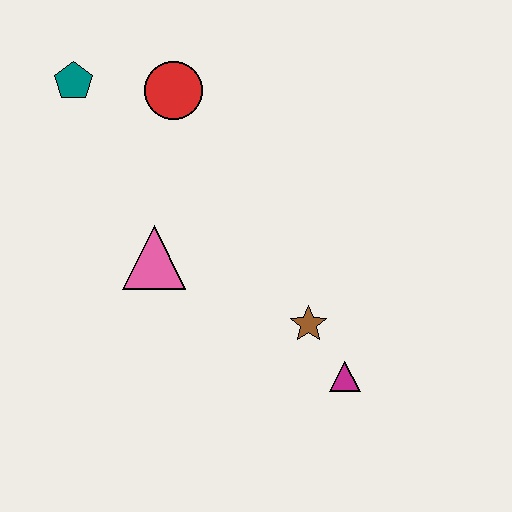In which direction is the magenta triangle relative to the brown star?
The magenta triangle is below the brown star.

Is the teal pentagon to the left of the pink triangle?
Yes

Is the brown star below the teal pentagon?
Yes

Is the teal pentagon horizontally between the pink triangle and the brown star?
No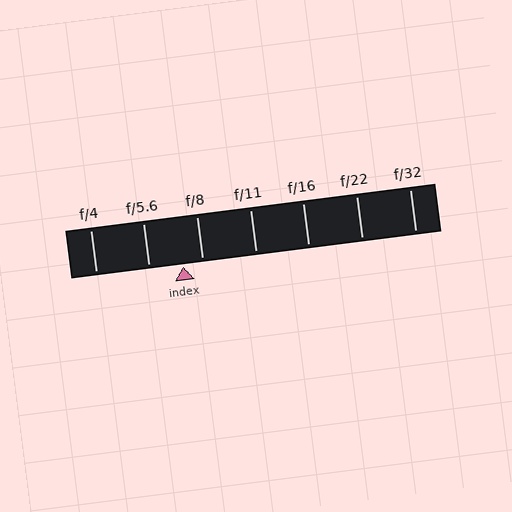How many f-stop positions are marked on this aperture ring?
There are 7 f-stop positions marked.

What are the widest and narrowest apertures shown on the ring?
The widest aperture shown is f/4 and the narrowest is f/32.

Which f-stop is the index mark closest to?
The index mark is closest to f/8.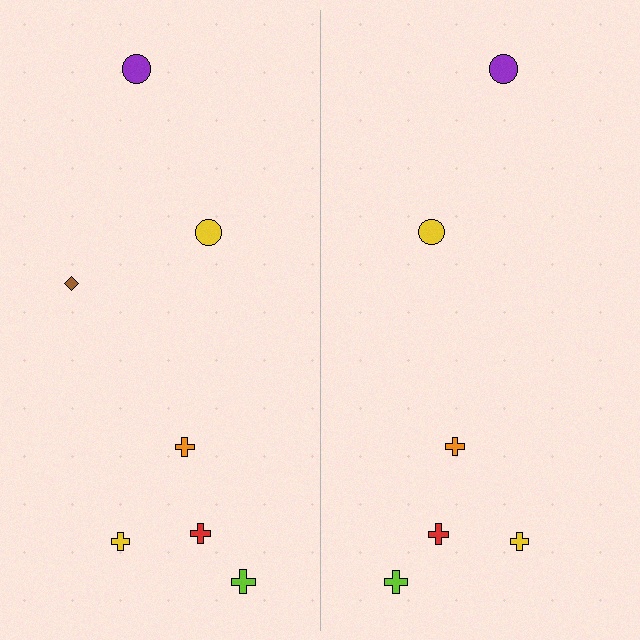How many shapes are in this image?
There are 13 shapes in this image.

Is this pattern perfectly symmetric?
No, the pattern is not perfectly symmetric. A brown diamond is missing from the right side.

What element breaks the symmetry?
A brown diamond is missing from the right side.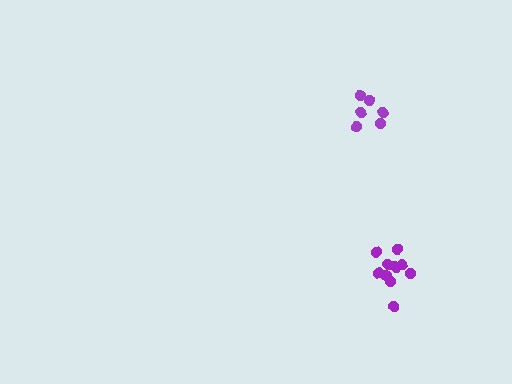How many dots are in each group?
Group 1: 11 dots, Group 2: 6 dots (17 total).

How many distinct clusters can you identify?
There are 2 distinct clusters.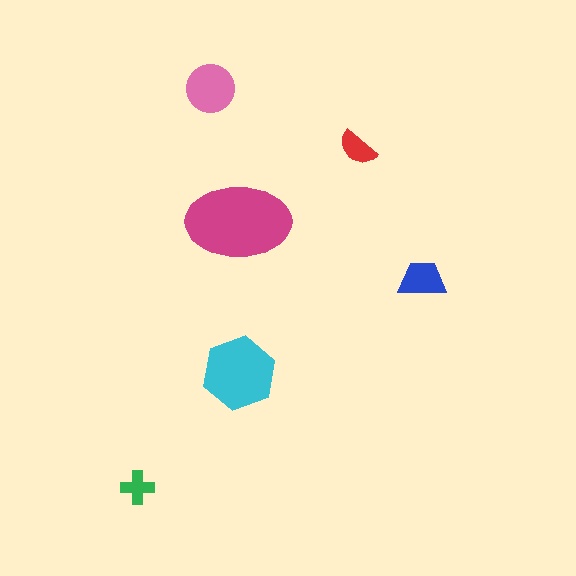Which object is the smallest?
The green cross.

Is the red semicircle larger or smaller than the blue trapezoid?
Smaller.